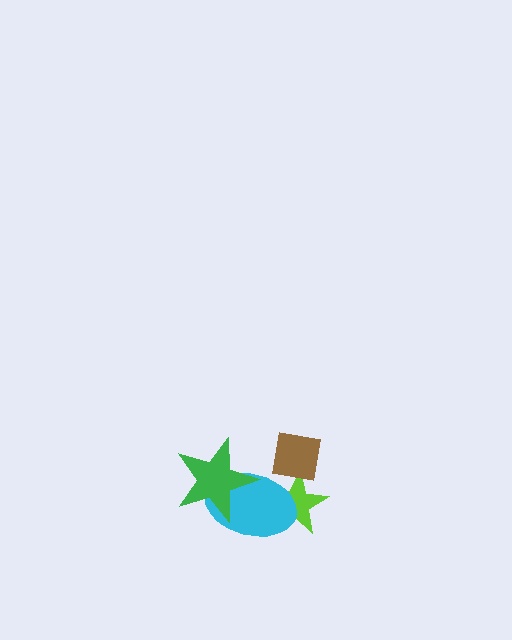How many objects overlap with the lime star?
2 objects overlap with the lime star.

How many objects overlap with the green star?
1 object overlaps with the green star.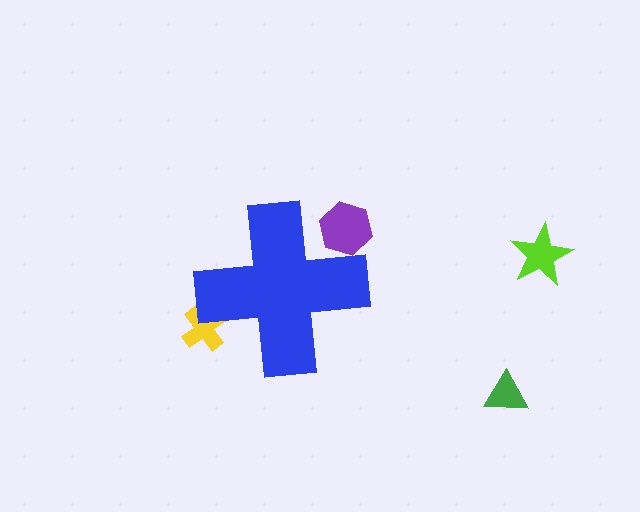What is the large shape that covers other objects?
A blue cross.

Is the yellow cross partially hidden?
Yes, the yellow cross is partially hidden behind the blue cross.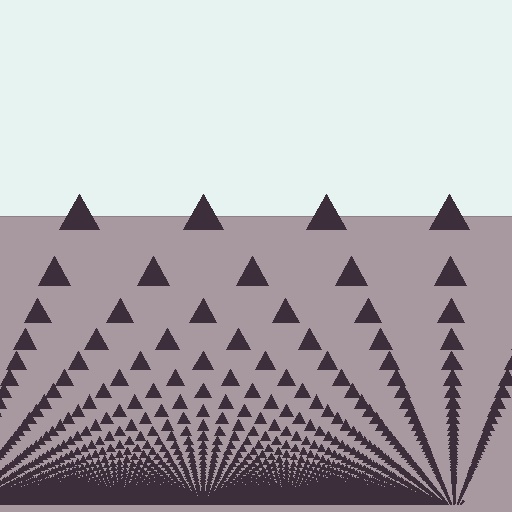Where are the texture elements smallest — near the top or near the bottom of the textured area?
Near the bottom.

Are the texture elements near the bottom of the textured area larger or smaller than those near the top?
Smaller. The gradient is inverted — elements near the bottom are smaller and denser.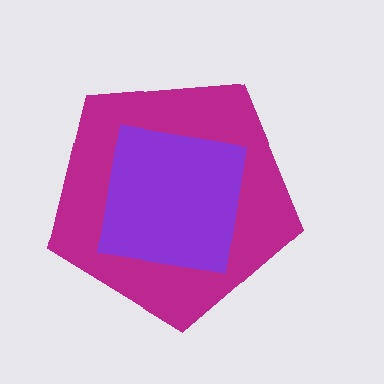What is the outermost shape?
The magenta pentagon.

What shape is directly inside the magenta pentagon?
The purple square.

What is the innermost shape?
The purple square.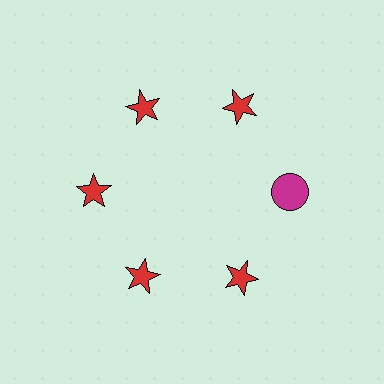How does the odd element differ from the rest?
It differs in both color (magenta instead of red) and shape (circle instead of star).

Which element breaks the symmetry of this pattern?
The magenta circle at roughly the 3 o'clock position breaks the symmetry. All other shapes are red stars.